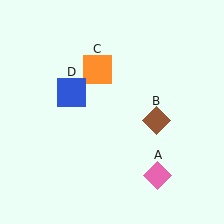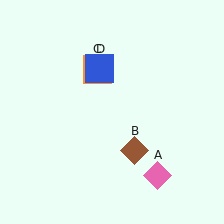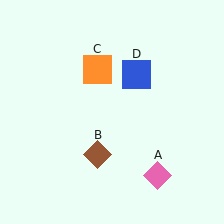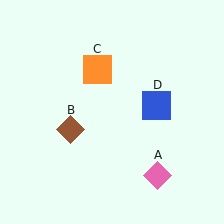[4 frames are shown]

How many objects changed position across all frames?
2 objects changed position: brown diamond (object B), blue square (object D).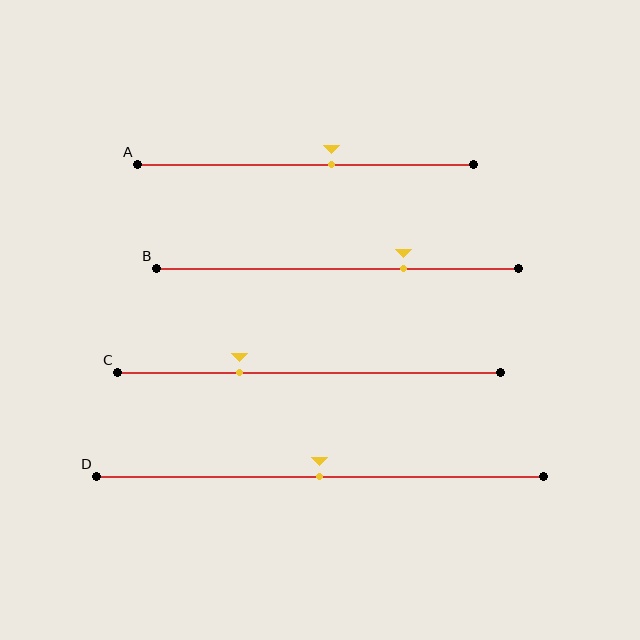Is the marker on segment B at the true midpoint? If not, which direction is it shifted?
No, the marker on segment B is shifted to the right by about 18% of the segment length.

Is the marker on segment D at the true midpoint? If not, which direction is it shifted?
Yes, the marker on segment D is at the true midpoint.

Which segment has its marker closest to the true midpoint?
Segment D has its marker closest to the true midpoint.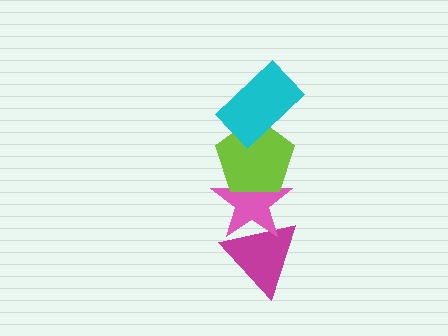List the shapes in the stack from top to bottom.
From top to bottom: the cyan rectangle, the lime pentagon, the pink star, the magenta triangle.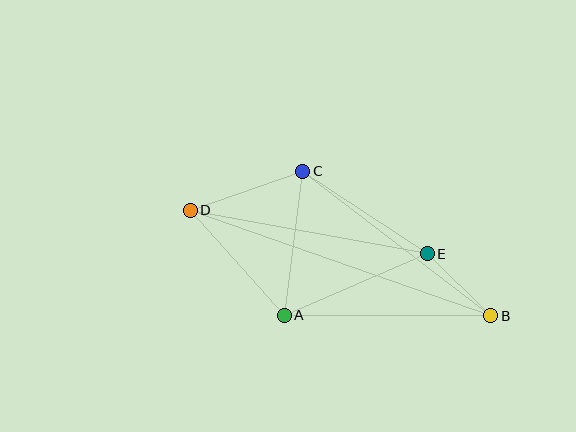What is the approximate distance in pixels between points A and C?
The distance between A and C is approximately 145 pixels.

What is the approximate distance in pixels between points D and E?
The distance between D and E is approximately 241 pixels.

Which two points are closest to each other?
Points B and E are closest to each other.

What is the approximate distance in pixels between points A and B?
The distance between A and B is approximately 206 pixels.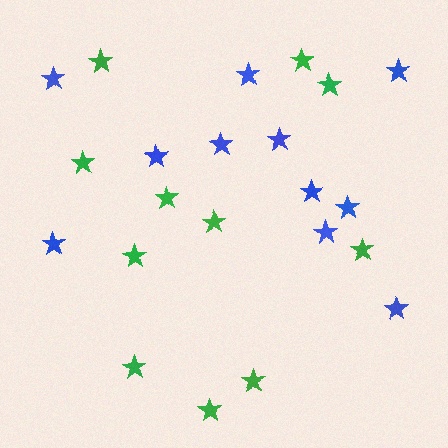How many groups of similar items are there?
There are 2 groups: one group of green stars (11) and one group of blue stars (11).